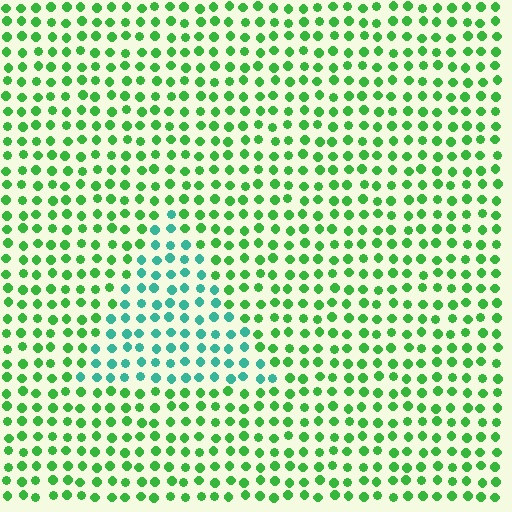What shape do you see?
I see a triangle.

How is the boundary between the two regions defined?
The boundary is defined purely by a slight shift in hue (about 45 degrees). Spacing, size, and orientation are identical on both sides.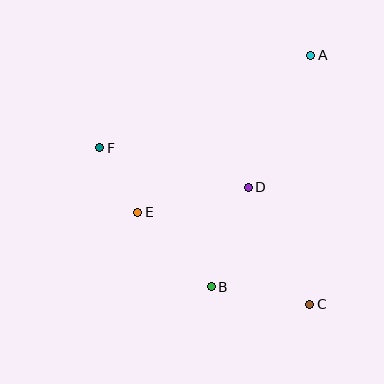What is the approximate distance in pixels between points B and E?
The distance between B and E is approximately 104 pixels.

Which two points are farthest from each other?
Points C and F are farthest from each other.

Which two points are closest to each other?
Points E and F are closest to each other.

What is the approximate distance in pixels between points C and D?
The distance between C and D is approximately 132 pixels.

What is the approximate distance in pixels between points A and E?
The distance between A and E is approximately 234 pixels.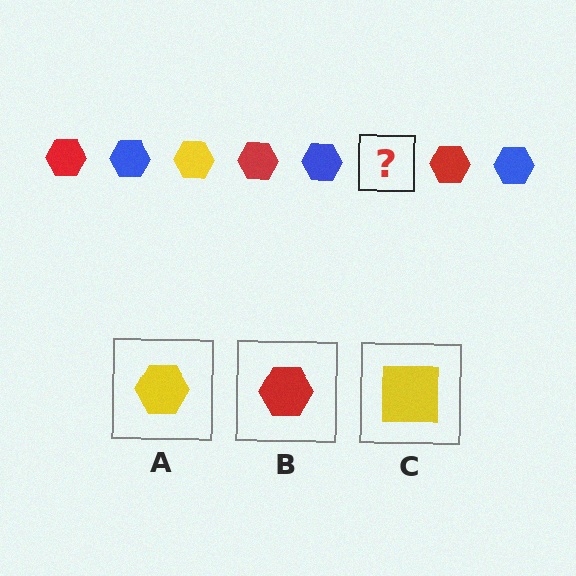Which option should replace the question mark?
Option A.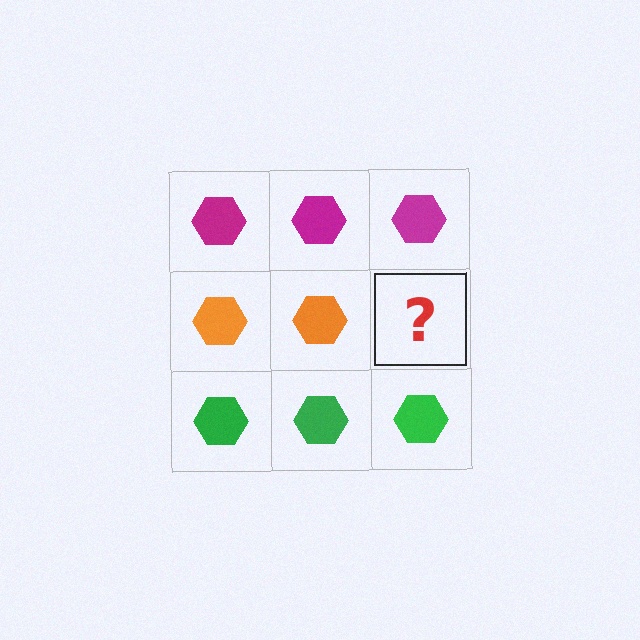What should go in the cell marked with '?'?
The missing cell should contain an orange hexagon.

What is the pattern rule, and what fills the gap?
The rule is that each row has a consistent color. The gap should be filled with an orange hexagon.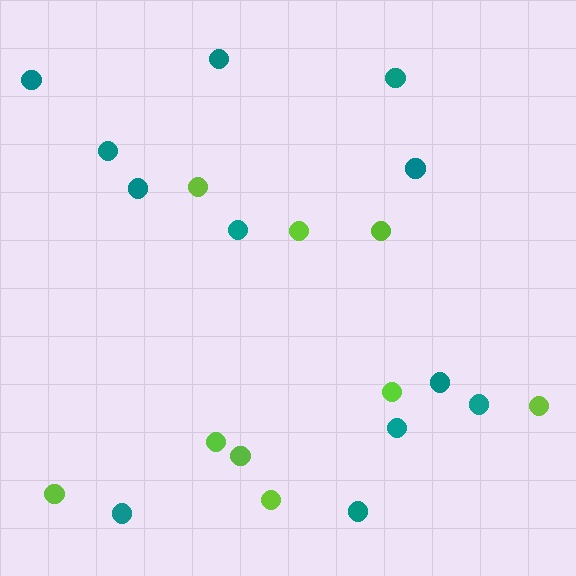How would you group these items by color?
There are 2 groups: one group of teal circles (12) and one group of lime circles (9).